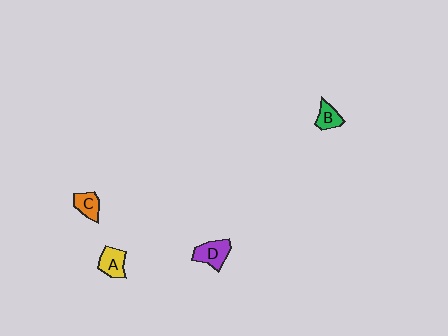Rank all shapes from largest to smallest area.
From largest to smallest: D (purple), A (yellow), C (orange), B (green).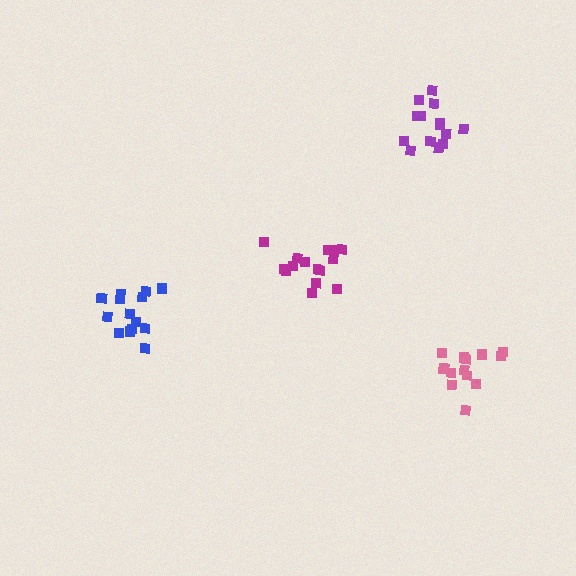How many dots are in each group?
Group 1: 14 dots, Group 2: 14 dots, Group 3: 14 dots, Group 4: 15 dots (57 total).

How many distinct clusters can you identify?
There are 4 distinct clusters.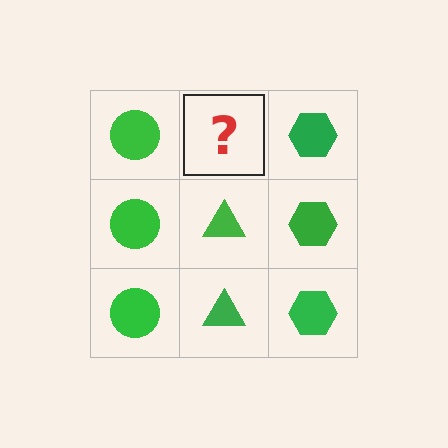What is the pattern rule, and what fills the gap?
The rule is that each column has a consistent shape. The gap should be filled with a green triangle.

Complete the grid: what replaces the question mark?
The question mark should be replaced with a green triangle.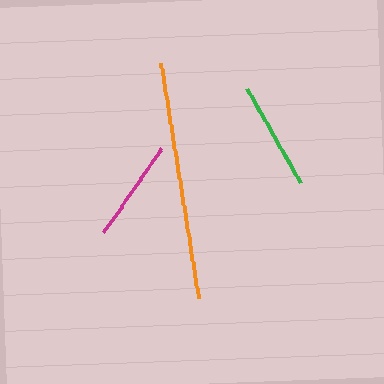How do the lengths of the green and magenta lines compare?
The green and magenta lines are approximately the same length.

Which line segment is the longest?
The orange line is the longest at approximately 238 pixels.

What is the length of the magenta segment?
The magenta segment is approximately 102 pixels long.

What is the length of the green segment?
The green segment is approximately 108 pixels long.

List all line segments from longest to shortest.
From longest to shortest: orange, green, magenta.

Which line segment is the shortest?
The magenta line is the shortest at approximately 102 pixels.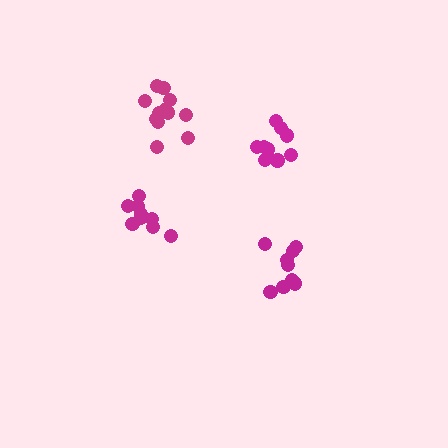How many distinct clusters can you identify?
There are 4 distinct clusters.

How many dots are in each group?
Group 1: 9 dots, Group 2: 9 dots, Group 3: 9 dots, Group 4: 12 dots (39 total).